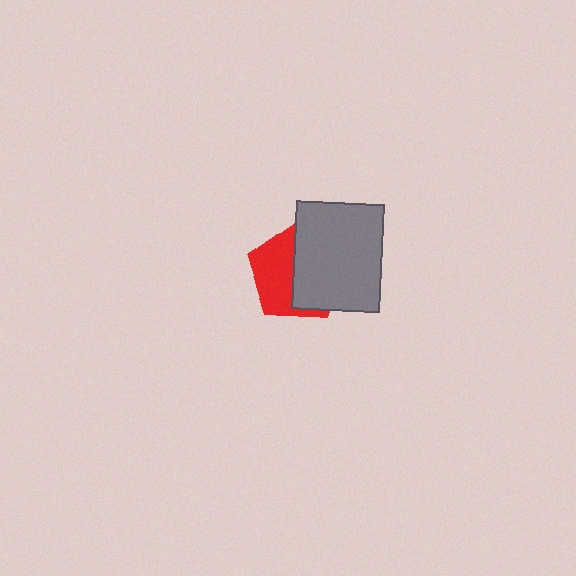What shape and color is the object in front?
The object in front is a gray rectangle.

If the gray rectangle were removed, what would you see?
You would see the complete red pentagon.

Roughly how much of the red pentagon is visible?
About half of it is visible (roughly 46%).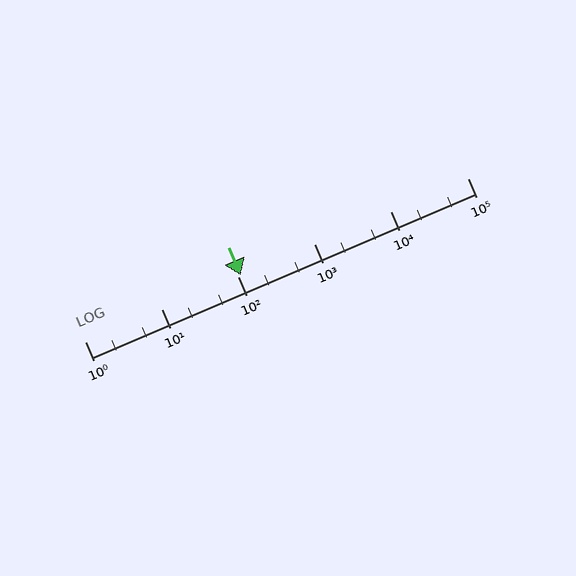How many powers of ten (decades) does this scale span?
The scale spans 5 decades, from 1 to 100000.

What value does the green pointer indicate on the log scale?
The pointer indicates approximately 110.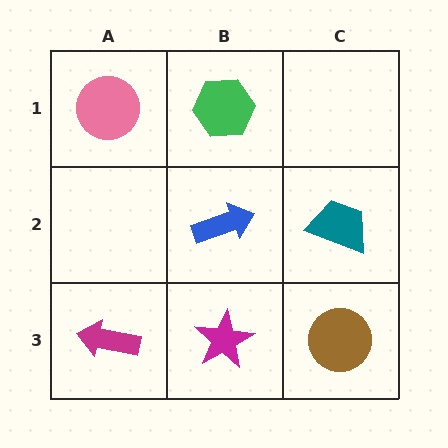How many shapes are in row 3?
3 shapes.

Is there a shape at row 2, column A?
No, that cell is empty.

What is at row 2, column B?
A blue arrow.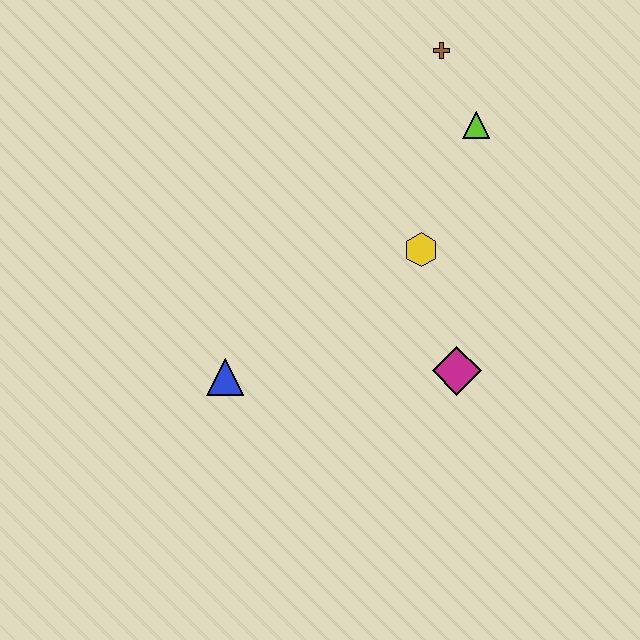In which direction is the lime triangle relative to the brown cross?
The lime triangle is below the brown cross.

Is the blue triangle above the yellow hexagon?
No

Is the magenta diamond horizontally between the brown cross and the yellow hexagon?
No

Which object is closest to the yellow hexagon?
The magenta diamond is closest to the yellow hexagon.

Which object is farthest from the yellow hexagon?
The blue triangle is farthest from the yellow hexagon.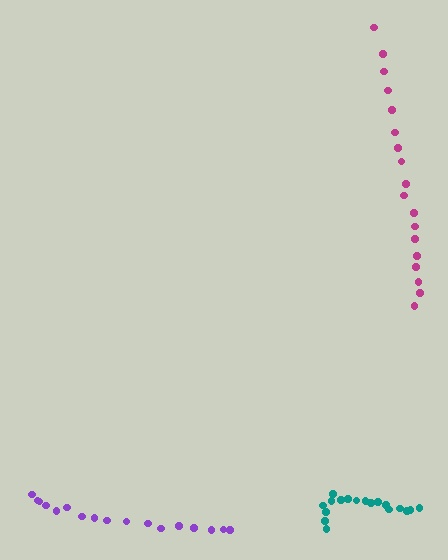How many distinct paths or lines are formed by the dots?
There are 3 distinct paths.